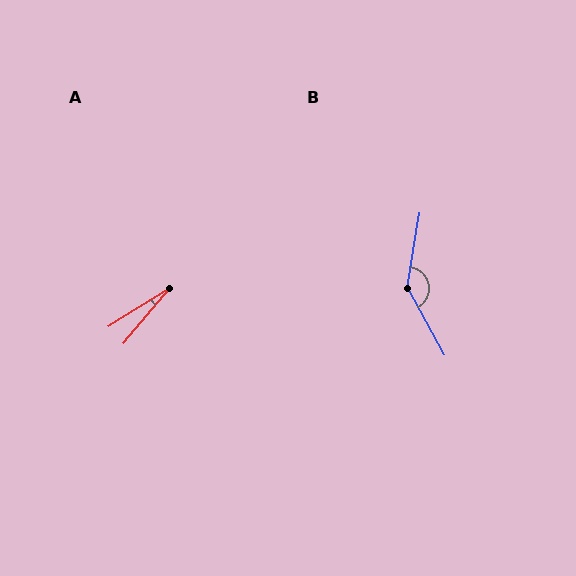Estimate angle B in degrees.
Approximately 141 degrees.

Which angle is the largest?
B, at approximately 141 degrees.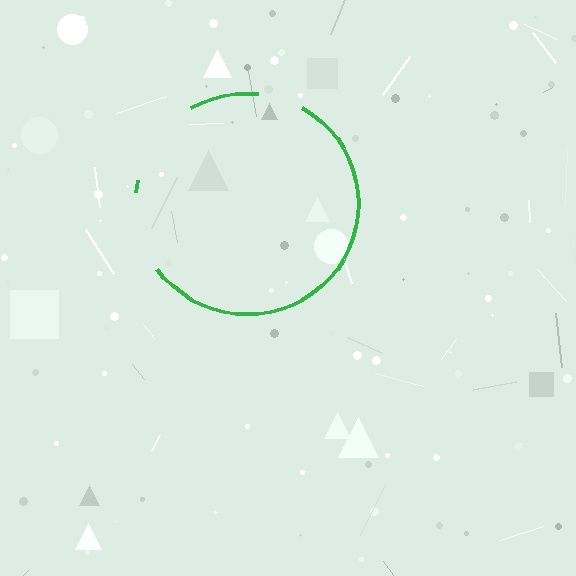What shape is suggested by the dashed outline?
The dashed outline suggests a circle.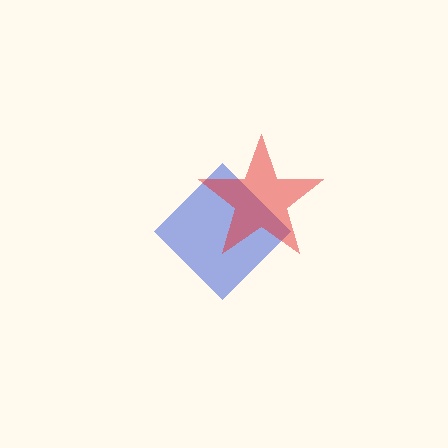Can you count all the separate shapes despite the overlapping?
Yes, there are 2 separate shapes.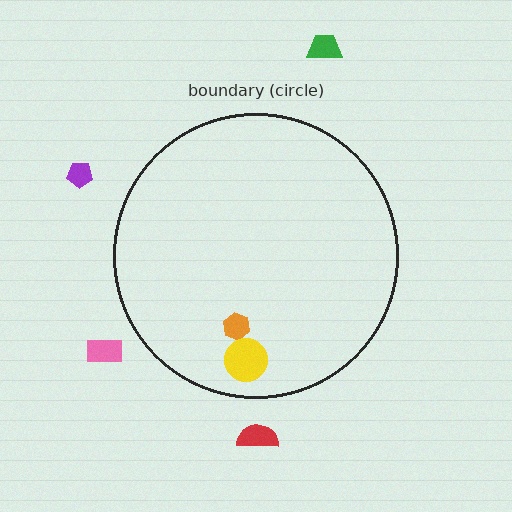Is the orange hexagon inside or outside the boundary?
Inside.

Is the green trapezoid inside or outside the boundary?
Outside.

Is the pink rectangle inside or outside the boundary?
Outside.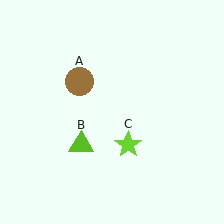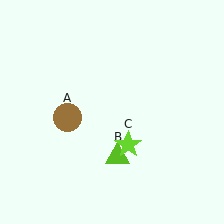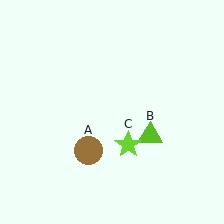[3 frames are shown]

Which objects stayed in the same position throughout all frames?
Lime star (object C) remained stationary.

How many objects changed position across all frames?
2 objects changed position: brown circle (object A), lime triangle (object B).